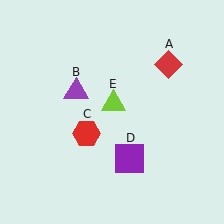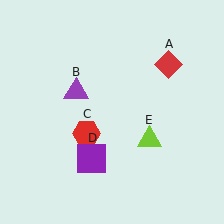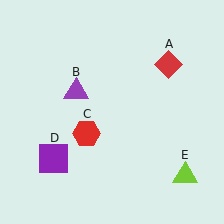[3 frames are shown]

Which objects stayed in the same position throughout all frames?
Red diamond (object A) and purple triangle (object B) and red hexagon (object C) remained stationary.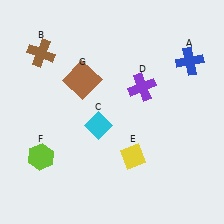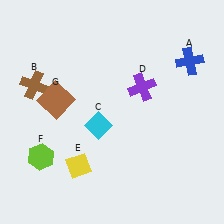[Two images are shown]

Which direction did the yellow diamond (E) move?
The yellow diamond (E) moved left.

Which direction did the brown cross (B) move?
The brown cross (B) moved down.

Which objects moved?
The objects that moved are: the brown cross (B), the yellow diamond (E), the brown square (G).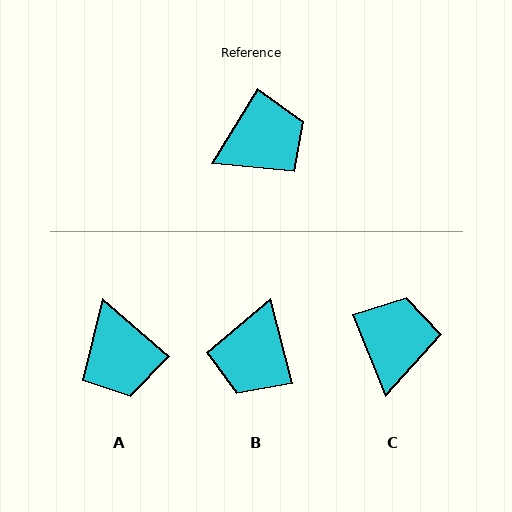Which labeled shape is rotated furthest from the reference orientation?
B, about 134 degrees away.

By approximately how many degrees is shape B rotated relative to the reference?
Approximately 134 degrees clockwise.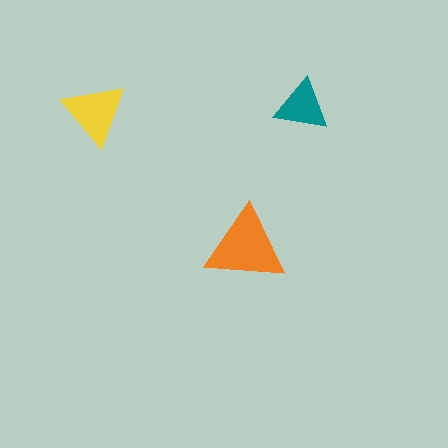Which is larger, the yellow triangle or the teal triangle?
The yellow one.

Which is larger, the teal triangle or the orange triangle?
The orange one.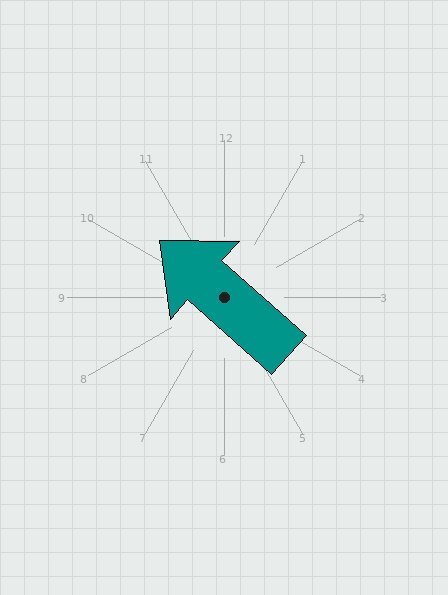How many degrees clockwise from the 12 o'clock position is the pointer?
Approximately 312 degrees.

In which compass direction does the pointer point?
Northwest.